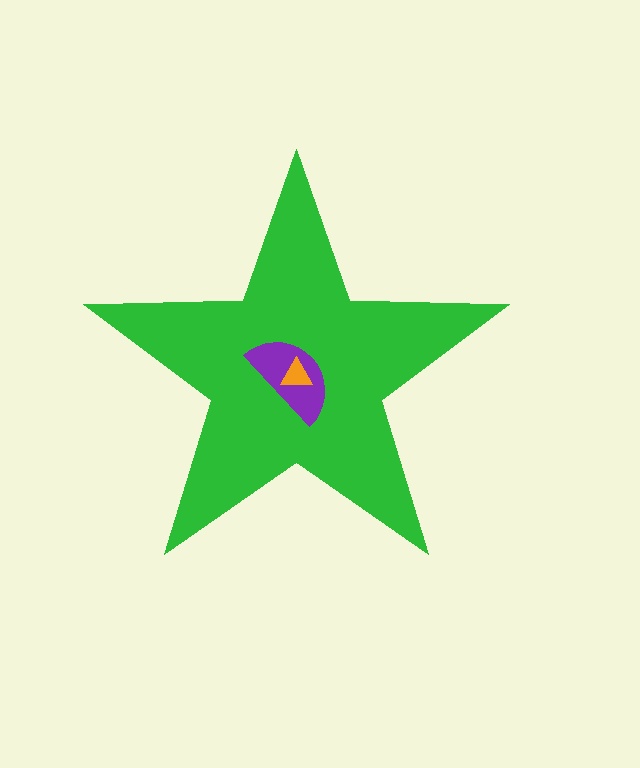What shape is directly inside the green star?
The purple semicircle.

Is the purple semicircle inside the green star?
Yes.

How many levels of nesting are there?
3.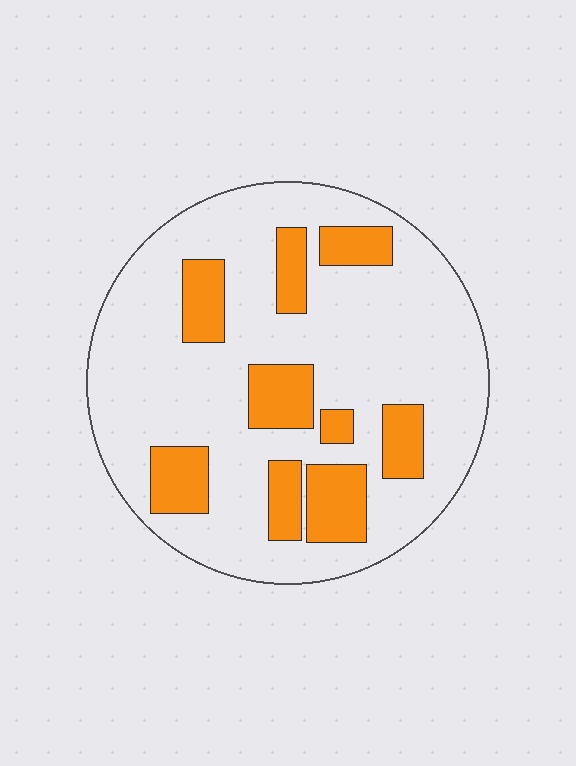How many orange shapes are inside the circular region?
9.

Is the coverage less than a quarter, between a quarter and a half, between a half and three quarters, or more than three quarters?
Less than a quarter.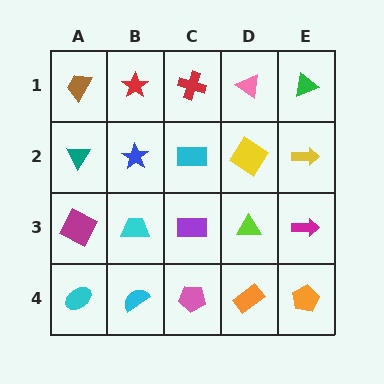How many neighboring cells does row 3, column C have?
4.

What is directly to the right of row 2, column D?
A yellow arrow.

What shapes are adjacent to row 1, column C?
A cyan rectangle (row 2, column C), a red star (row 1, column B), a pink triangle (row 1, column D).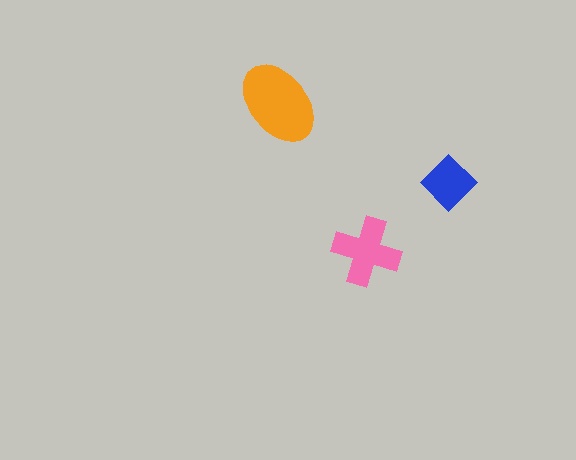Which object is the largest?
The orange ellipse.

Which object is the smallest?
The blue diamond.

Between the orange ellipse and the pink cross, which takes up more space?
The orange ellipse.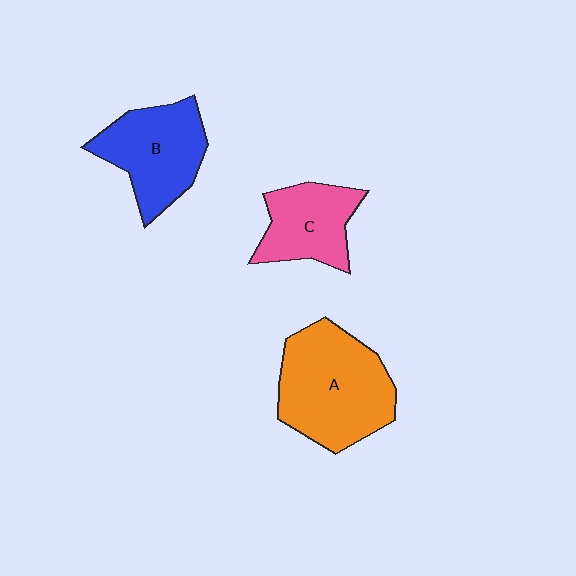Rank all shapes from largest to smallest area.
From largest to smallest: A (orange), B (blue), C (pink).